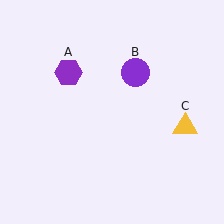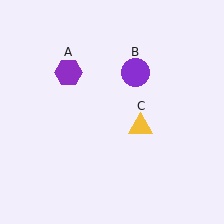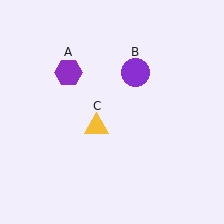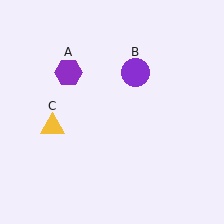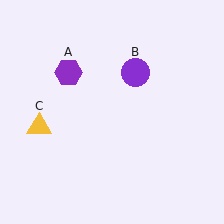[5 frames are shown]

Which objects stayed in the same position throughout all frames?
Purple hexagon (object A) and purple circle (object B) remained stationary.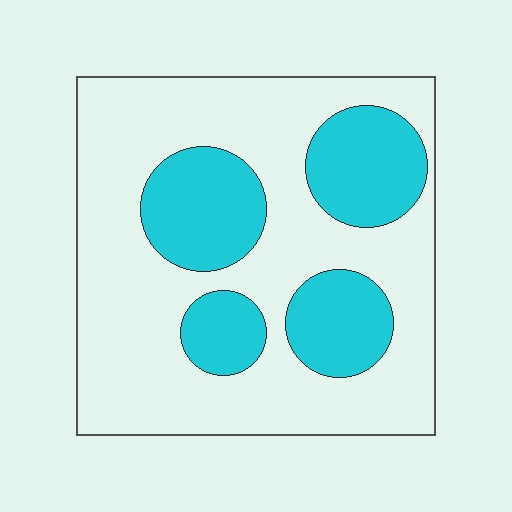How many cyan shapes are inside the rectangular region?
4.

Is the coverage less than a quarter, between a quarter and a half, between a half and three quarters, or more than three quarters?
Between a quarter and a half.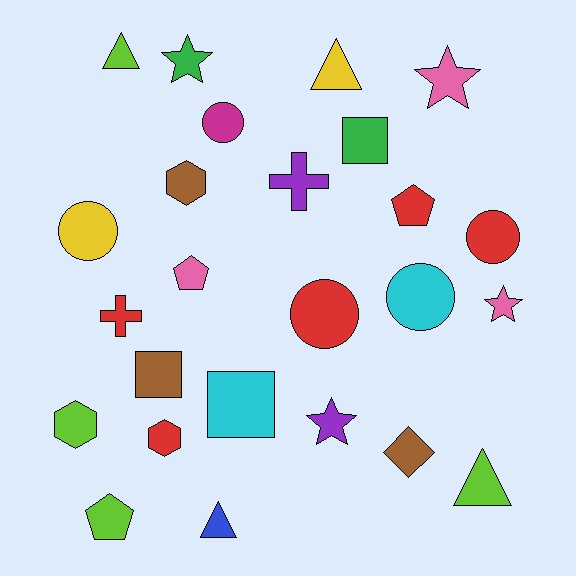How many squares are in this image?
There are 3 squares.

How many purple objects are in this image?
There are 2 purple objects.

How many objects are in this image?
There are 25 objects.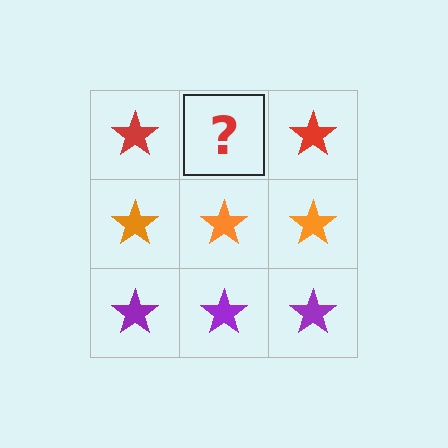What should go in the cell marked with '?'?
The missing cell should contain a red star.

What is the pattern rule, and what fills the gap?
The rule is that each row has a consistent color. The gap should be filled with a red star.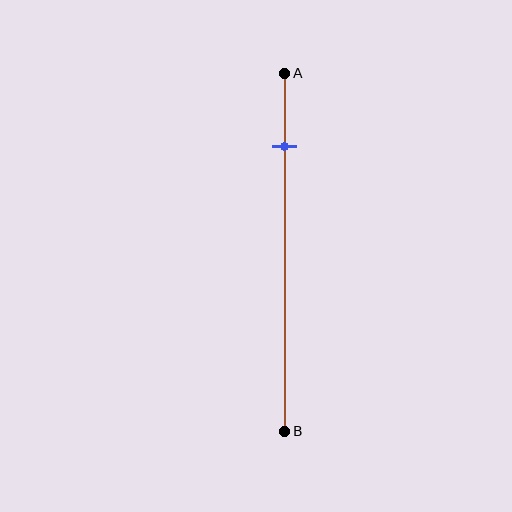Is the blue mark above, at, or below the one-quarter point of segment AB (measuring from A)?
The blue mark is above the one-quarter point of segment AB.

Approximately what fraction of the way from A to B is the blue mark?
The blue mark is approximately 20% of the way from A to B.